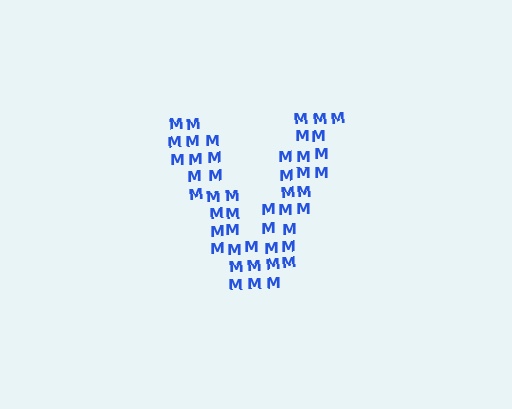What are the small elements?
The small elements are letter M's.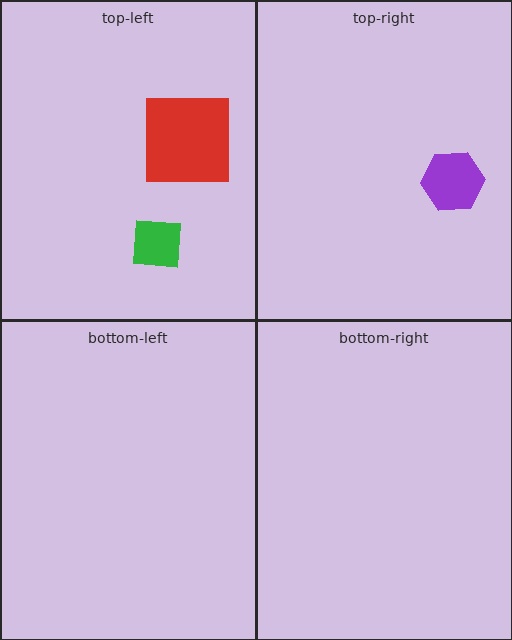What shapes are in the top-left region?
The red square, the green square.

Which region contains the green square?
The top-left region.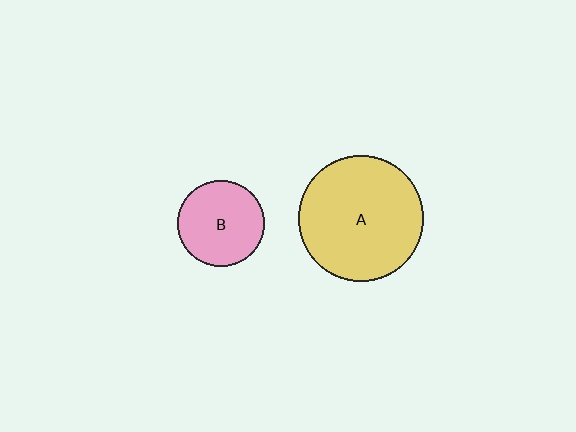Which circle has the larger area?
Circle A (yellow).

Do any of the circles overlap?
No, none of the circles overlap.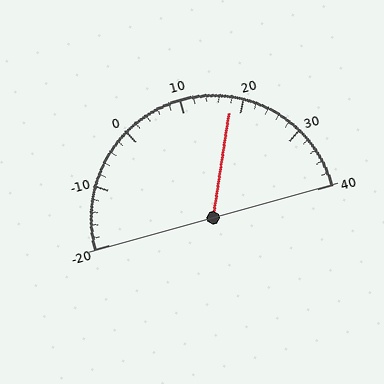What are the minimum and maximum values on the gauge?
The gauge ranges from -20 to 40.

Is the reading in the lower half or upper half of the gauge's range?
The reading is in the upper half of the range (-20 to 40).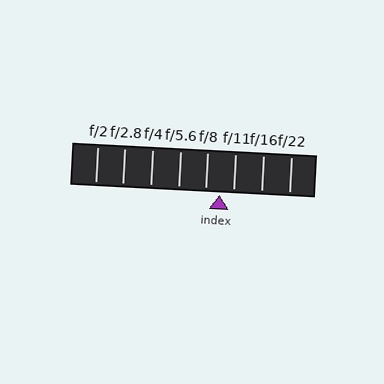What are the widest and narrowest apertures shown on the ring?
The widest aperture shown is f/2 and the narrowest is f/22.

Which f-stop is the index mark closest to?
The index mark is closest to f/11.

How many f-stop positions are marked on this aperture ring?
There are 8 f-stop positions marked.